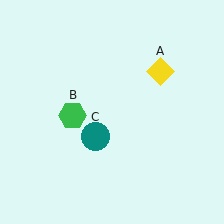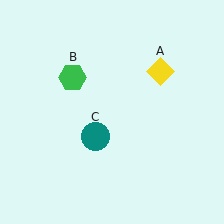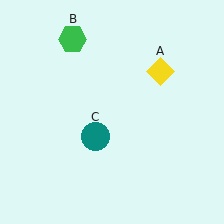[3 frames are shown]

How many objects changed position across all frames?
1 object changed position: green hexagon (object B).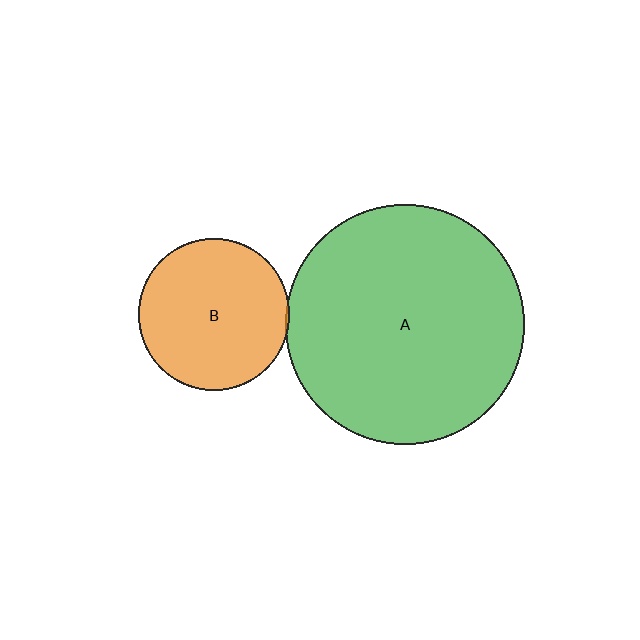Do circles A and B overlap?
Yes.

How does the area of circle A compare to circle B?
Approximately 2.5 times.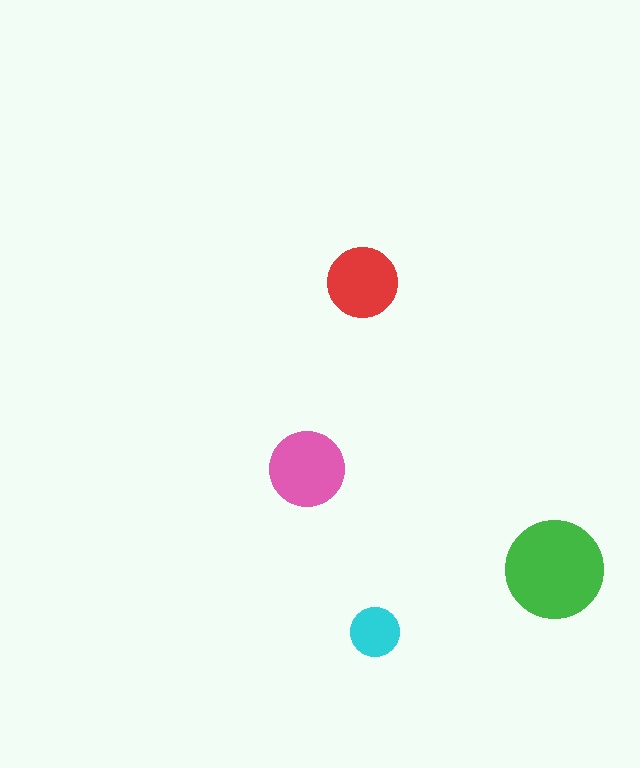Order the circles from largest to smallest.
the green one, the pink one, the red one, the cyan one.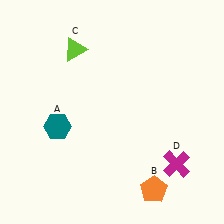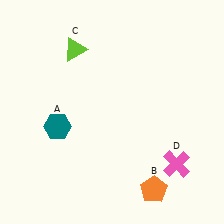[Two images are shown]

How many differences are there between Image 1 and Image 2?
There is 1 difference between the two images.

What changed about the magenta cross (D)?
In Image 1, D is magenta. In Image 2, it changed to pink.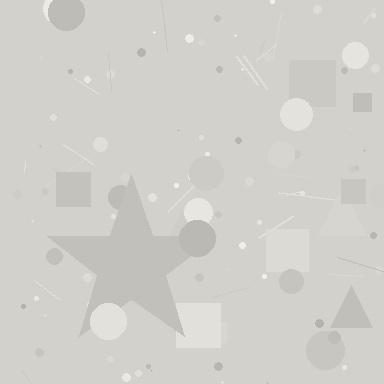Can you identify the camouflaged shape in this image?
The camouflaged shape is a star.